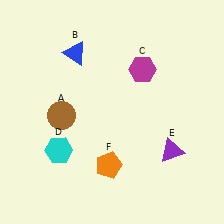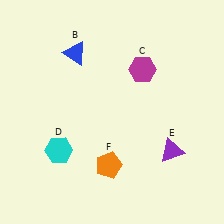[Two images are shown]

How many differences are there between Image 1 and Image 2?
There is 1 difference between the two images.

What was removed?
The brown circle (A) was removed in Image 2.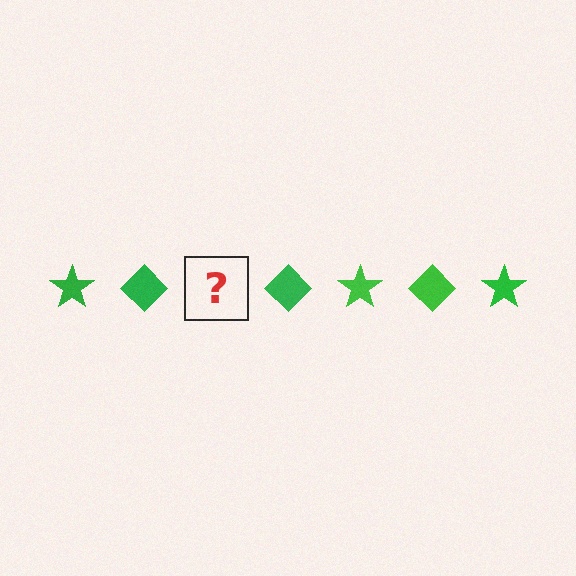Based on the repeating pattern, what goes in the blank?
The blank should be a green star.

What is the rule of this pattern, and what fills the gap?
The rule is that the pattern cycles through star, diamond shapes in green. The gap should be filled with a green star.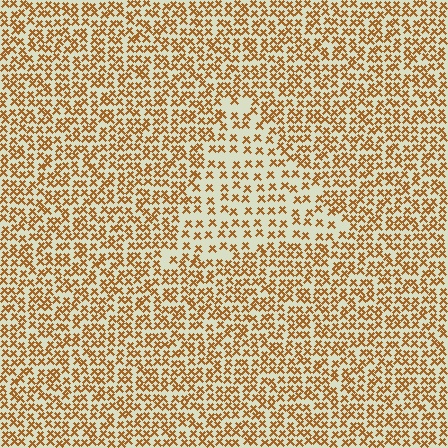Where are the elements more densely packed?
The elements are more densely packed outside the triangle boundary.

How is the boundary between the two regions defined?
The boundary is defined by a change in element density (approximately 1.8x ratio). All elements are the same color, size, and shape.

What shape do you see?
I see a triangle.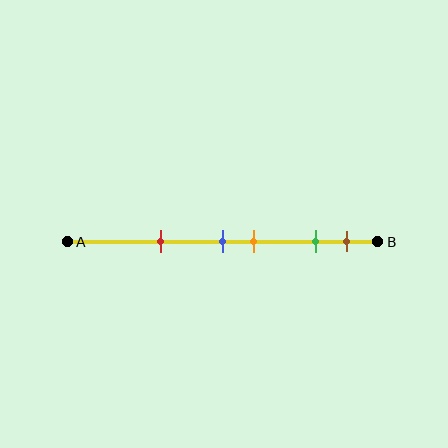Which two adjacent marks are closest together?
The blue and orange marks are the closest adjacent pair.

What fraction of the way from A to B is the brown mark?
The brown mark is approximately 90% (0.9) of the way from A to B.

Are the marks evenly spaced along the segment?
No, the marks are not evenly spaced.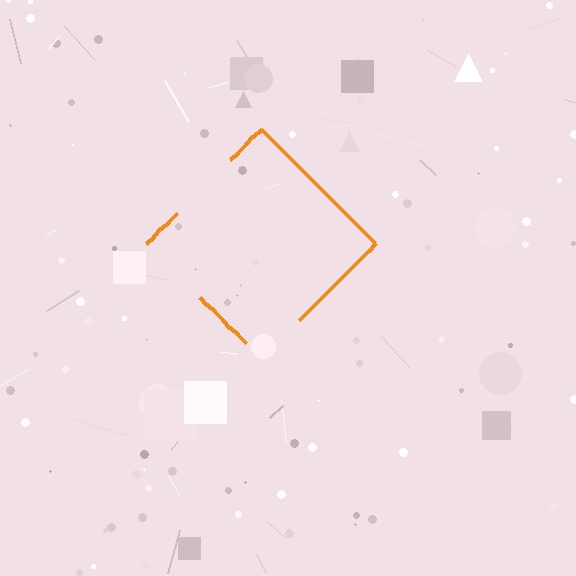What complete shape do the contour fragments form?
The contour fragments form a diamond.